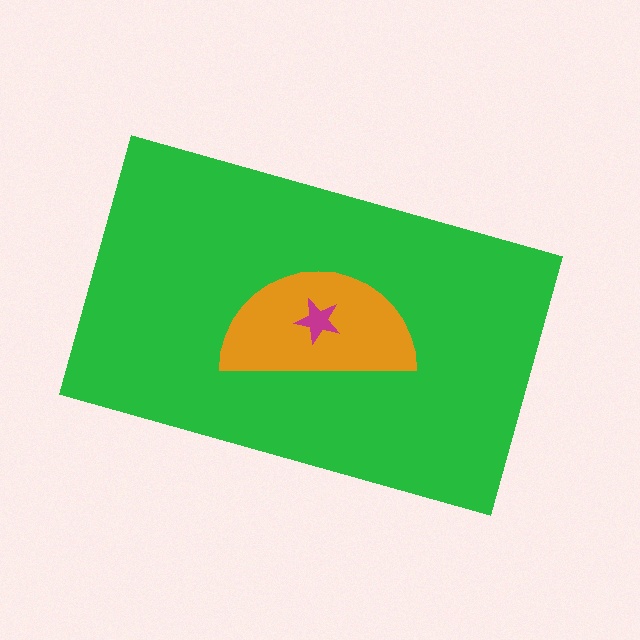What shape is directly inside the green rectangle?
The orange semicircle.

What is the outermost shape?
The green rectangle.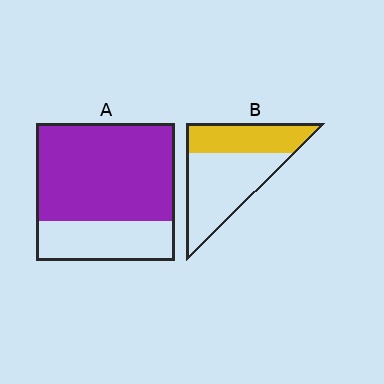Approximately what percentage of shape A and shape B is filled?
A is approximately 70% and B is approximately 40%.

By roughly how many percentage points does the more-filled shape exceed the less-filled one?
By roughly 30 percentage points (A over B).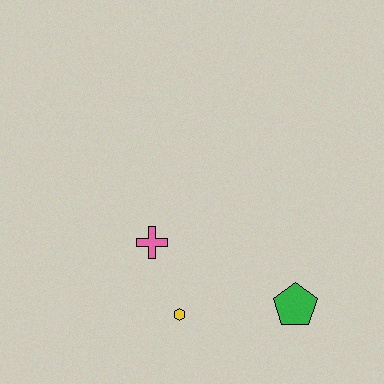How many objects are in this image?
There are 3 objects.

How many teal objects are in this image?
There are no teal objects.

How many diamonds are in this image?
There are no diamonds.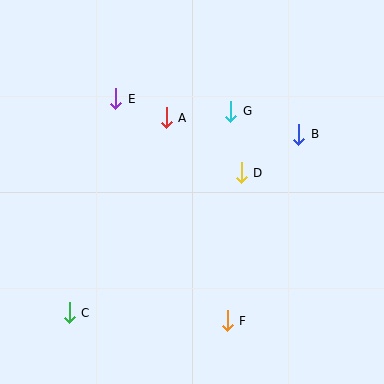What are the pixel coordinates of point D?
Point D is at (241, 173).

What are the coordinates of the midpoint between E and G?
The midpoint between E and G is at (173, 105).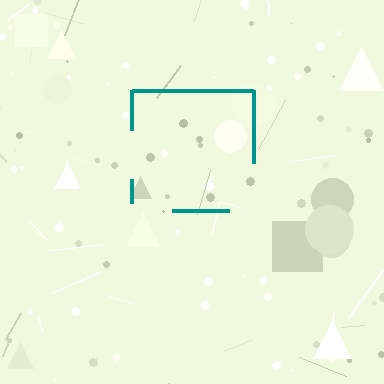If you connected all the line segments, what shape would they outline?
They would outline a square.